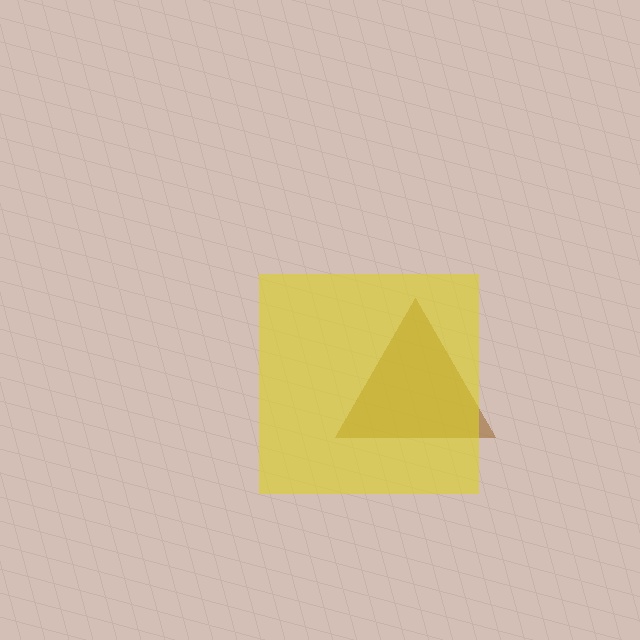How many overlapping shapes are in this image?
There are 2 overlapping shapes in the image.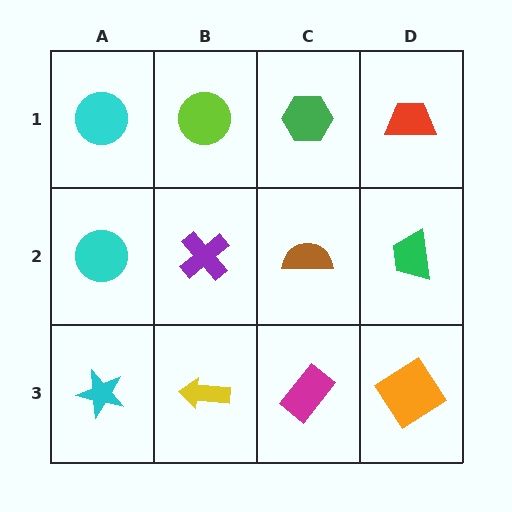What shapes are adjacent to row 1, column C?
A brown semicircle (row 2, column C), a lime circle (row 1, column B), a red trapezoid (row 1, column D).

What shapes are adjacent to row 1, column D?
A green trapezoid (row 2, column D), a green hexagon (row 1, column C).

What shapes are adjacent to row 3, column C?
A brown semicircle (row 2, column C), a yellow arrow (row 3, column B), an orange diamond (row 3, column D).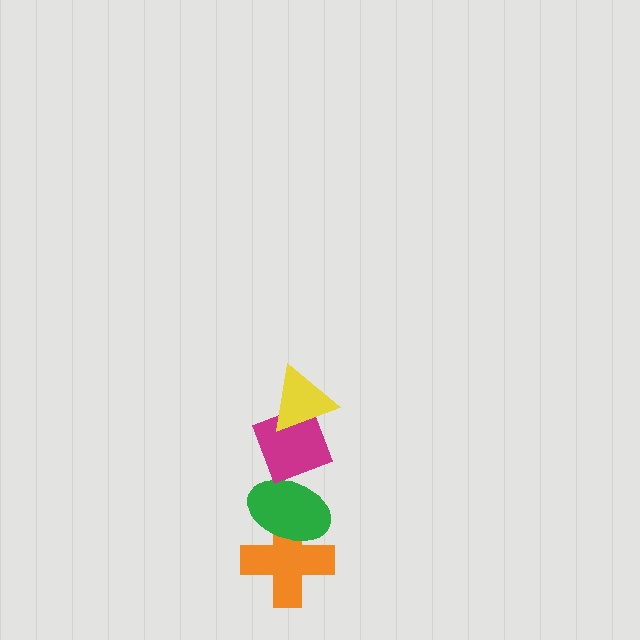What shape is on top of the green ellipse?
The magenta diamond is on top of the green ellipse.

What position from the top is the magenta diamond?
The magenta diamond is 2nd from the top.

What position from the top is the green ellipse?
The green ellipse is 3rd from the top.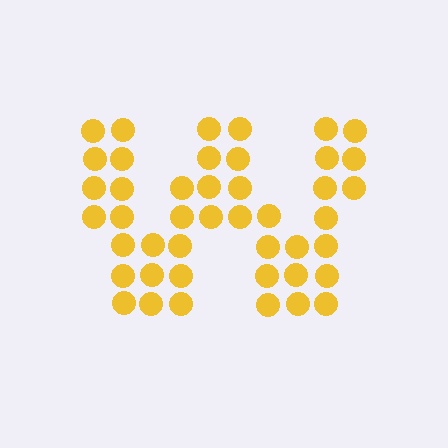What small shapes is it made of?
It is made of small circles.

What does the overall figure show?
The overall figure shows the letter W.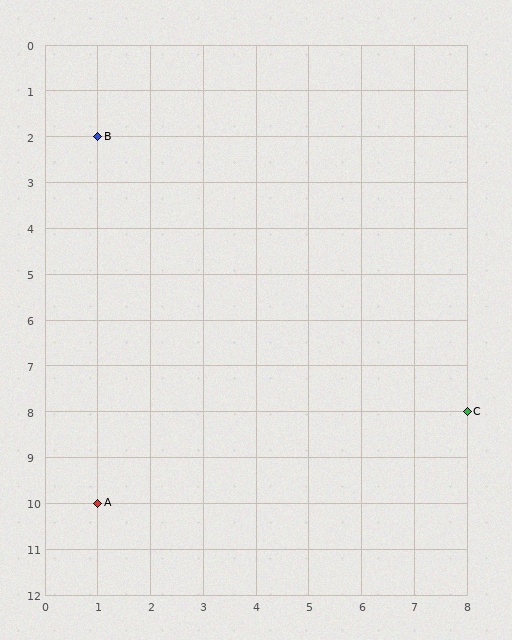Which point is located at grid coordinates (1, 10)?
Point A is at (1, 10).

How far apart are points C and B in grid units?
Points C and B are 7 columns and 6 rows apart (about 9.2 grid units diagonally).